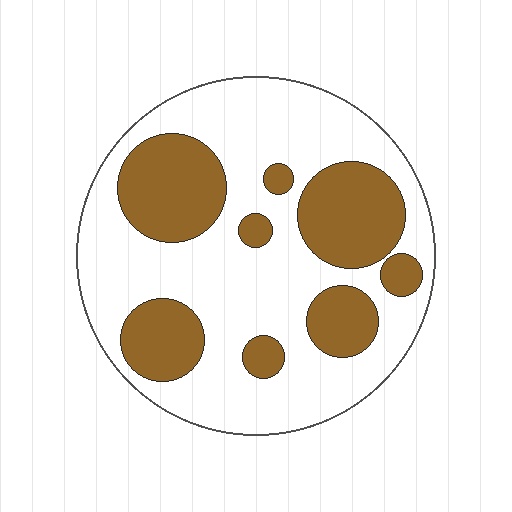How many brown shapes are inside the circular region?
8.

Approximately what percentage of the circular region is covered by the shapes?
Approximately 35%.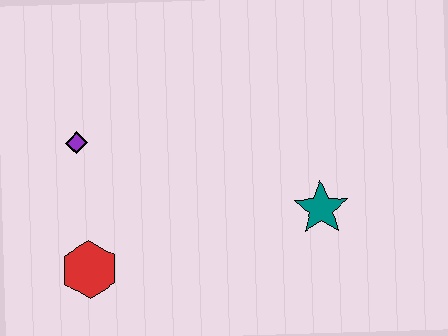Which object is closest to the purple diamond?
The red hexagon is closest to the purple diamond.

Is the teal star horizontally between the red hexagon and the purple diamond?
No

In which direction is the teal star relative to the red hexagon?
The teal star is to the right of the red hexagon.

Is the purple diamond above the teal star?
Yes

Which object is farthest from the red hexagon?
The teal star is farthest from the red hexagon.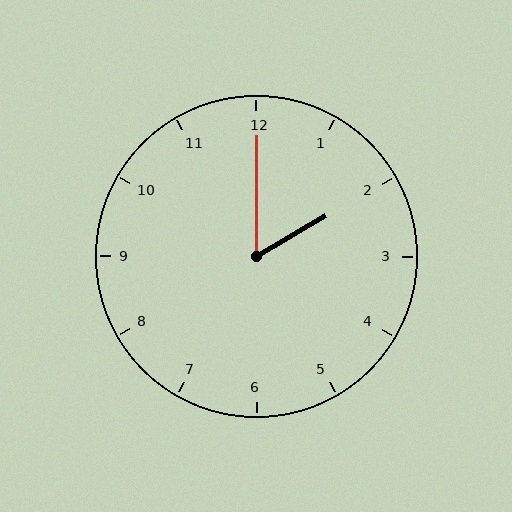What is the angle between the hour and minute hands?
Approximately 60 degrees.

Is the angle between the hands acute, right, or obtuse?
It is acute.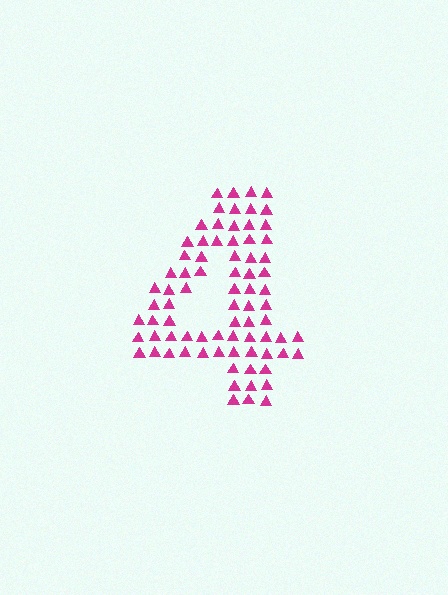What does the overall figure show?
The overall figure shows the digit 4.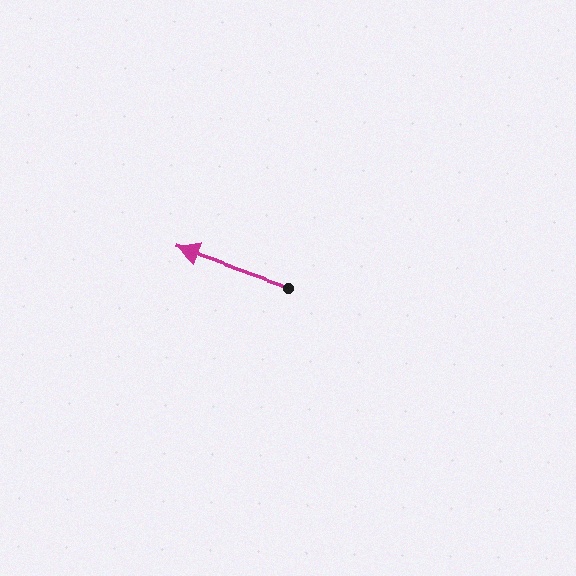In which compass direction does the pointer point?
West.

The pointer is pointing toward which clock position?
Roughly 10 o'clock.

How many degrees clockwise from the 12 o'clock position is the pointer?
Approximately 289 degrees.